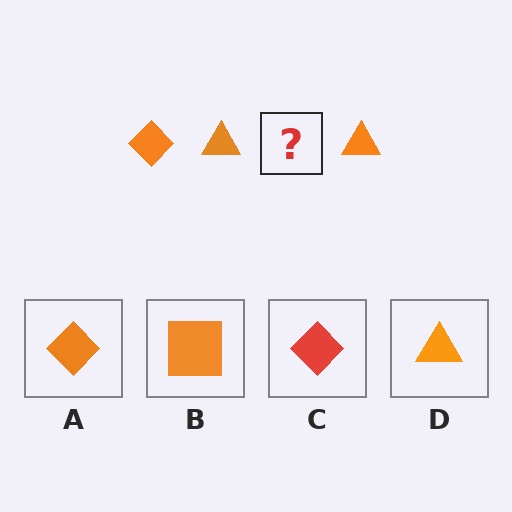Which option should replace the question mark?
Option A.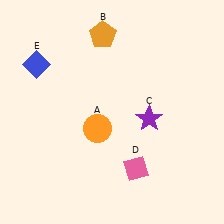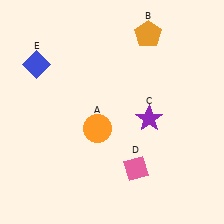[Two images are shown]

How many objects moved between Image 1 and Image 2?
1 object moved between the two images.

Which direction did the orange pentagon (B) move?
The orange pentagon (B) moved right.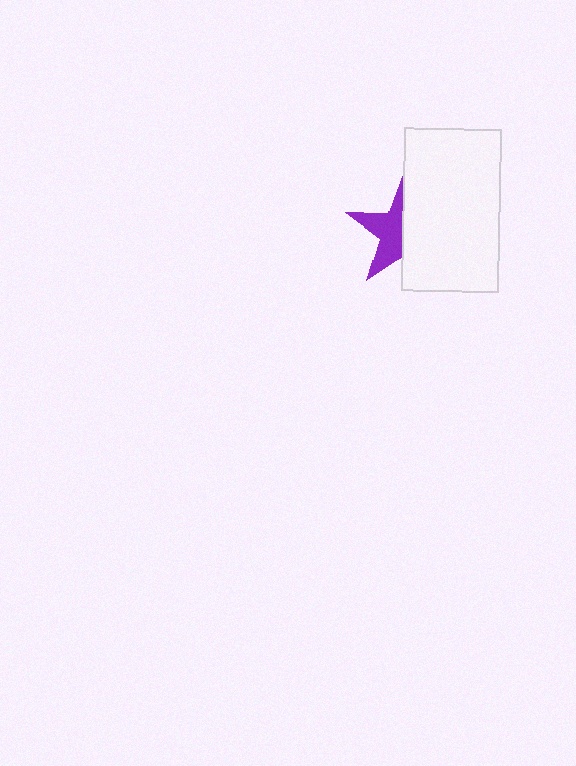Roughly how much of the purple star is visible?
About half of it is visible (roughly 49%).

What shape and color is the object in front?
The object in front is a white rectangle.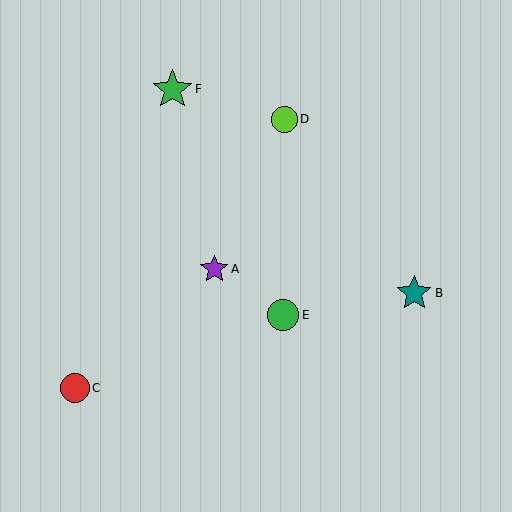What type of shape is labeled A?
Shape A is a purple star.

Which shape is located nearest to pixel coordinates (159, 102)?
The green star (labeled F) at (173, 89) is nearest to that location.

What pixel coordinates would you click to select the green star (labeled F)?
Click at (173, 89) to select the green star F.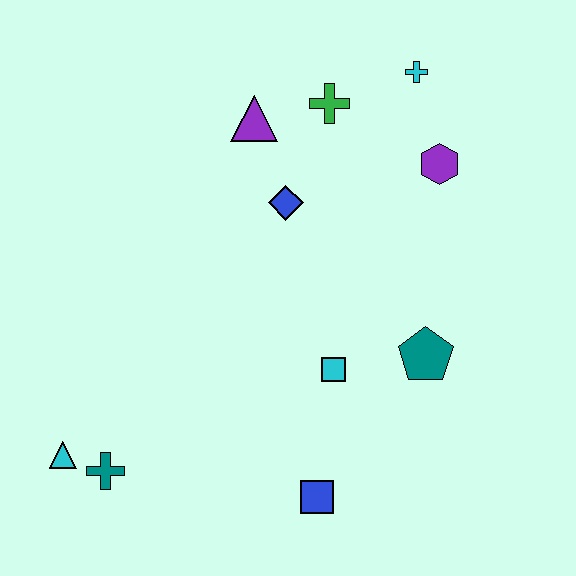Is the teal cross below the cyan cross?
Yes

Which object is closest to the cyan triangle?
The teal cross is closest to the cyan triangle.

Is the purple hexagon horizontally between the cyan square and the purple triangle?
No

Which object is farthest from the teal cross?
The cyan cross is farthest from the teal cross.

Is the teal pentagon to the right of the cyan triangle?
Yes